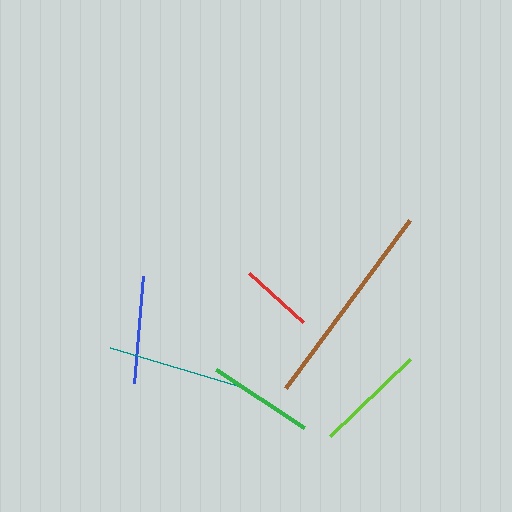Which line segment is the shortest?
The red line is the shortest at approximately 73 pixels.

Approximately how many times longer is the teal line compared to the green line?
The teal line is approximately 1.4 times the length of the green line.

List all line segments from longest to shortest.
From longest to shortest: brown, teal, lime, blue, green, red.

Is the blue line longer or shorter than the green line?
The blue line is longer than the green line.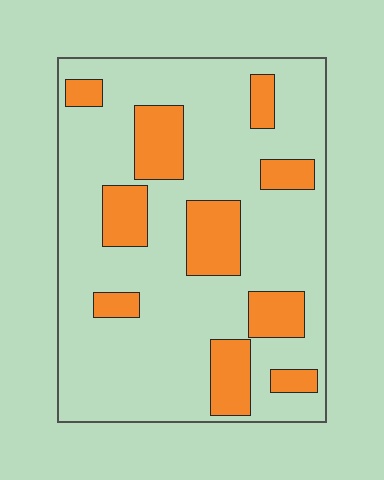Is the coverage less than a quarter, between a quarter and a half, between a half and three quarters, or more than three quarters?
Less than a quarter.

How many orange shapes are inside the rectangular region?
10.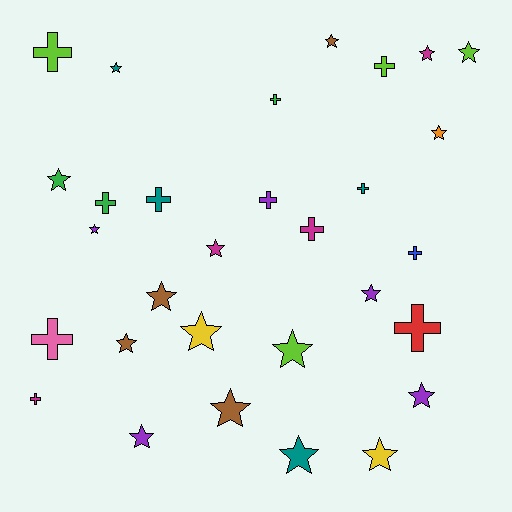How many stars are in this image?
There are 18 stars.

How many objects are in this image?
There are 30 objects.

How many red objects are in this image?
There is 1 red object.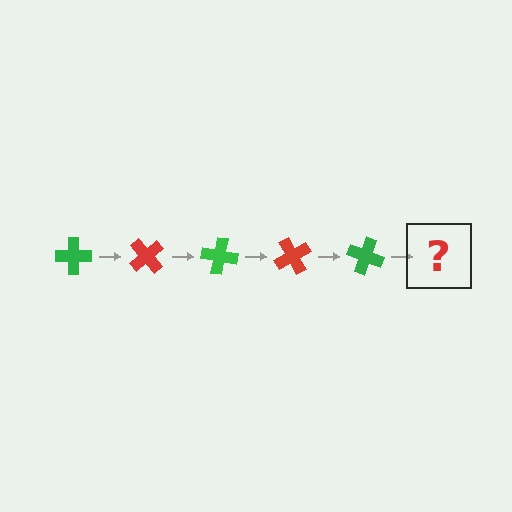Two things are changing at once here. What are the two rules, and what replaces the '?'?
The two rules are that it rotates 50 degrees each step and the color cycles through green and red. The '?' should be a red cross, rotated 250 degrees from the start.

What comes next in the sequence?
The next element should be a red cross, rotated 250 degrees from the start.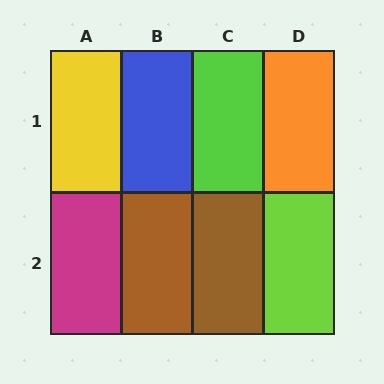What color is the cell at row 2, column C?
Brown.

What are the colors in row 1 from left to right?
Yellow, blue, lime, orange.